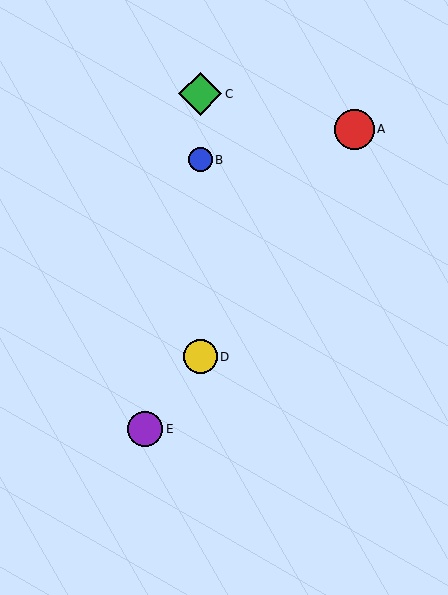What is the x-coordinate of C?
Object C is at x≈200.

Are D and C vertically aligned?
Yes, both are at x≈200.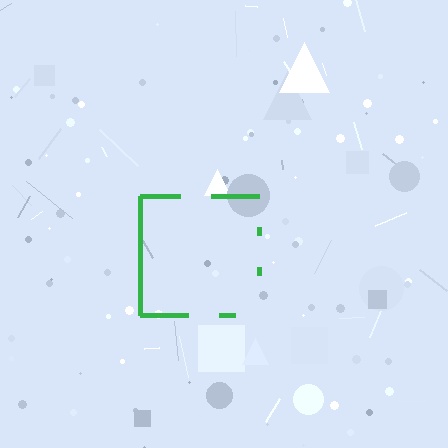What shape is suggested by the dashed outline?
The dashed outline suggests a square.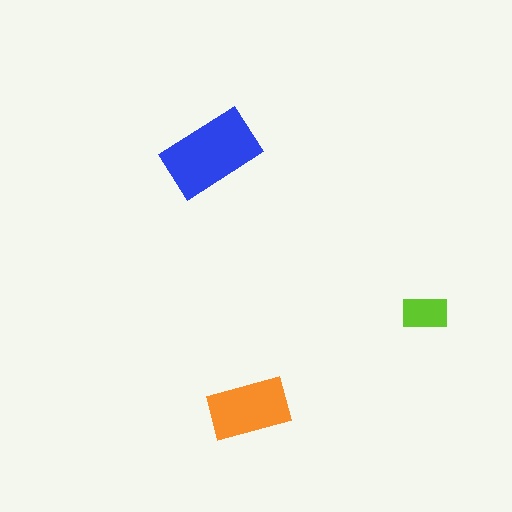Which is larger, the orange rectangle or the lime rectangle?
The orange one.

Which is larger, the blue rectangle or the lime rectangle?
The blue one.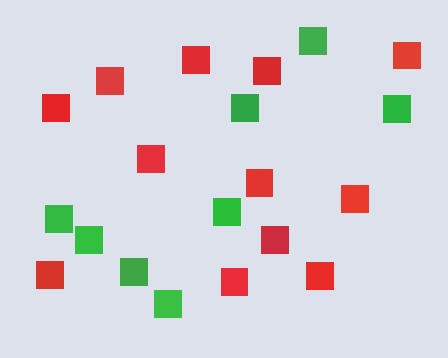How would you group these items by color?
There are 2 groups: one group of red squares (12) and one group of green squares (8).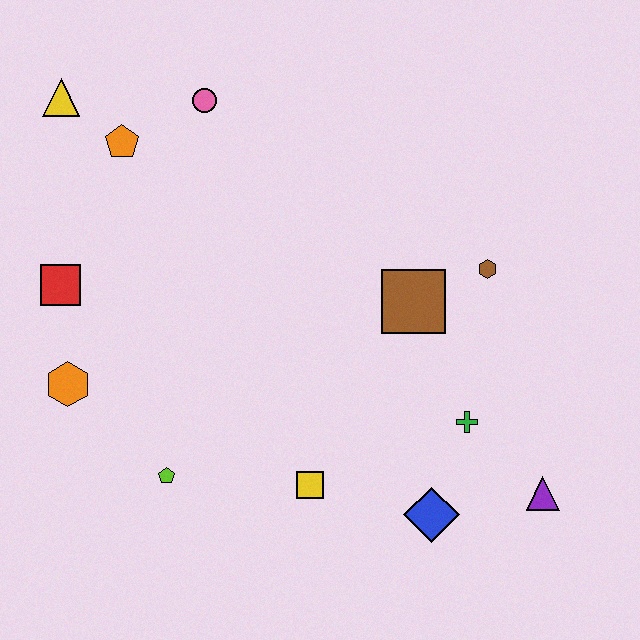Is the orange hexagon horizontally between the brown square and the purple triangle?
No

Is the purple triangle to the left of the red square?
No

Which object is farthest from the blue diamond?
The yellow triangle is farthest from the blue diamond.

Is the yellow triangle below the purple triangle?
No